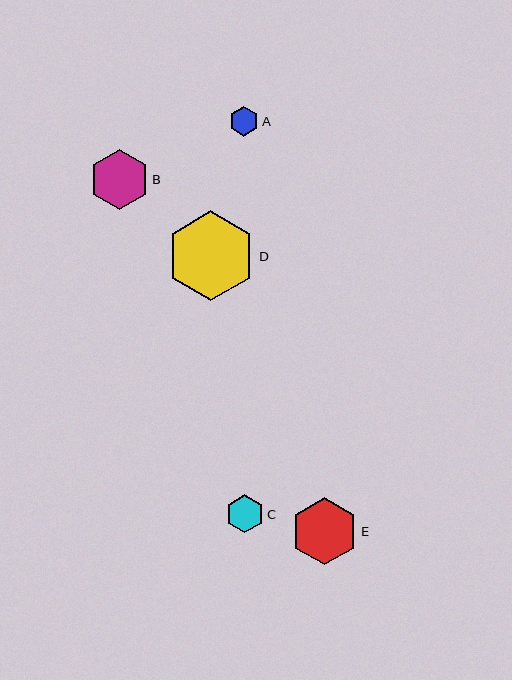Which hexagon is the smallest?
Hexagon A is the smallest with a size of approximately 30 pixels.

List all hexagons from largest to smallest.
From largest to smallest: D, E, B, C, A.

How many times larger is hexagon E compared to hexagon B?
Hexagon E is approximately 1.1 times the size of hexagon B.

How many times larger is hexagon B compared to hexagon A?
Hexagon B is approximately 2.0 times the size of hexagon A.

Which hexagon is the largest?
Hexagon D is the largest with a size of approximately 89 pixels.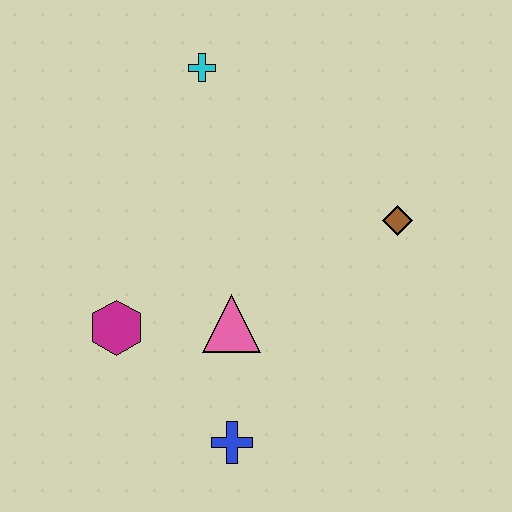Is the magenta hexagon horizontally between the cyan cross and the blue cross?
No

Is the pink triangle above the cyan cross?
No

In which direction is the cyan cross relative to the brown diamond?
The cyan cross is to the left of the brown diamond.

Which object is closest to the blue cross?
The pink triangle is closest to the blue cross.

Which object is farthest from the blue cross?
The cyan cross is farthest from the blue cross.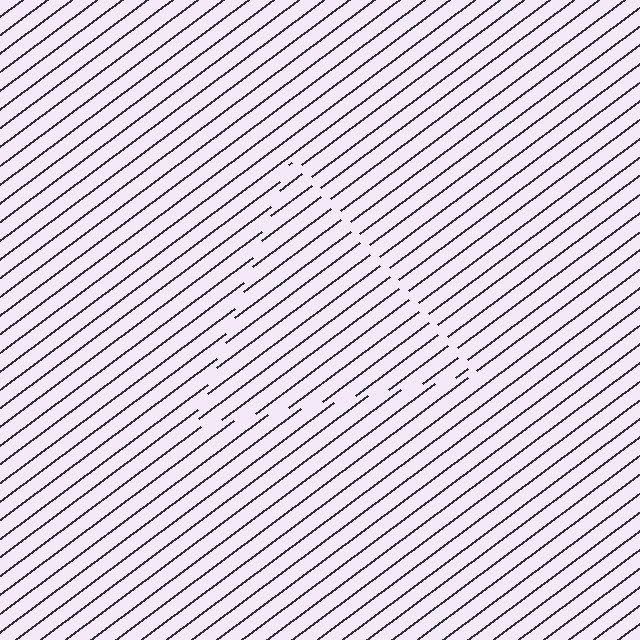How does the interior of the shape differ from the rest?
The interior of the shape contains the same grating, shifted by half a period — the contour is defined by the phase discontinuity where line-ends from the inner and outer gratings abut.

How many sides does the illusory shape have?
3 sides — the line-ends trace a triangle.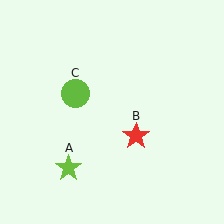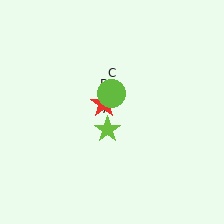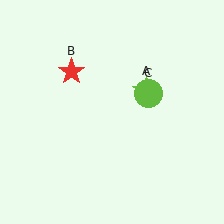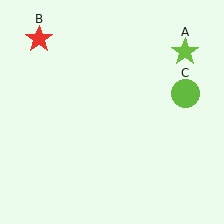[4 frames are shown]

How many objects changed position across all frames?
3 objects changed position: lime star (object A), red star (object B), lime circle (object C).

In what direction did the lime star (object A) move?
The lime star (object A) moved up and to the right.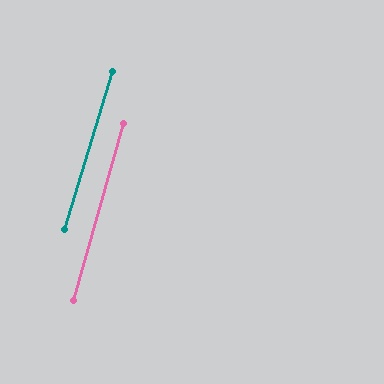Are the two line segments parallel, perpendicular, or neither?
Parallel — their directions differ by only 0.9°.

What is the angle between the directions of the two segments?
Approximately 1 degree.